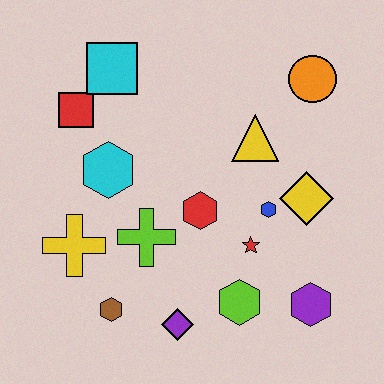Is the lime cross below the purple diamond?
No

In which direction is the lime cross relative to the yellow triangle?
The lime cross is to the left of the yellow triangle.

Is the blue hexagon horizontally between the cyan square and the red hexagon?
No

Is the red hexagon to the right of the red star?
No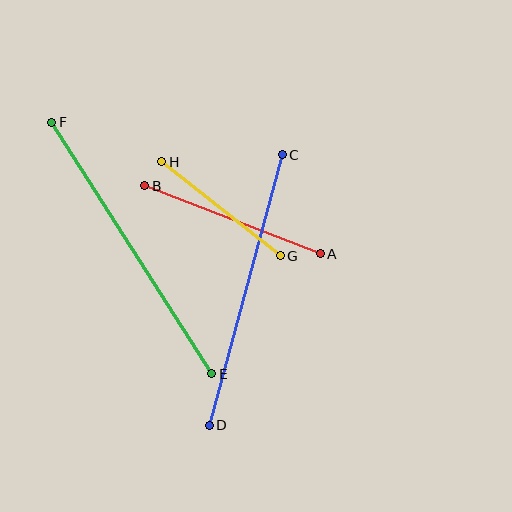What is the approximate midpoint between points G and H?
The midpoint is at approximately (221, 209) pixels.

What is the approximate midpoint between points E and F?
The midpoint is at approximately (132, 248) pixels.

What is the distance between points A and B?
The distance is approximately 188 pixels.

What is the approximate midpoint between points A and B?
The midpoint is at approximately (232, 220) pixels.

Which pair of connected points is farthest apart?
Points E and F are farthest apart.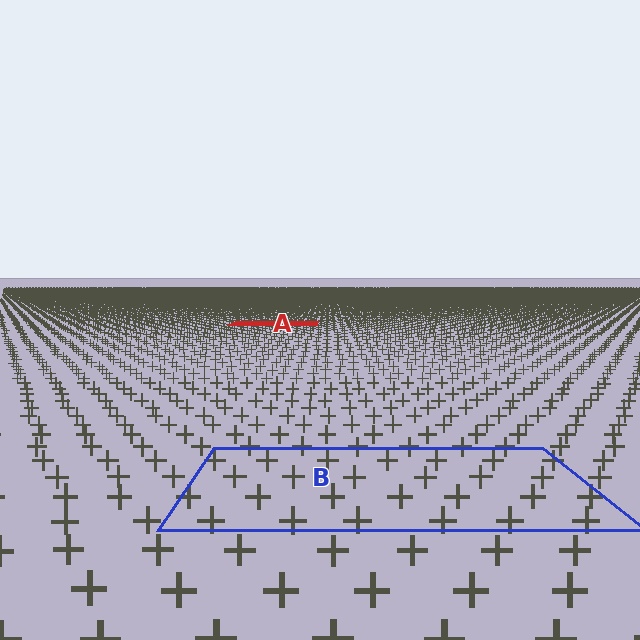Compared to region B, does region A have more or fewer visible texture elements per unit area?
Region A has more texture elements per unit area — they are packed more densely because it is farther away.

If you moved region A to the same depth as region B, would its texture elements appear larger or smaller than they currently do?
They would appear larger. At a closer depth, the same texture elements are projected at a bigger on-screen size.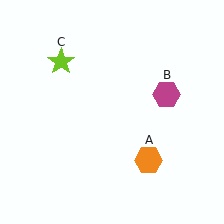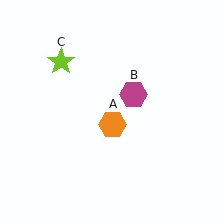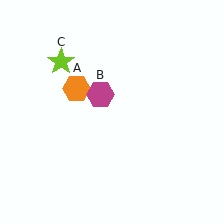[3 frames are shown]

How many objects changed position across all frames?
2 objects changed position: orange hexagon (object A), magenta hexagon (object B).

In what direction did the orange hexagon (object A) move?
The orange hexagon (object A) moved up and to the left.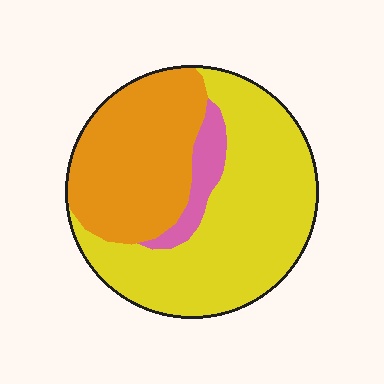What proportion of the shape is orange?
Orange covers 36% of the shape.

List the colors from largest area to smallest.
From largest to smallest: yellow, orange, pink.